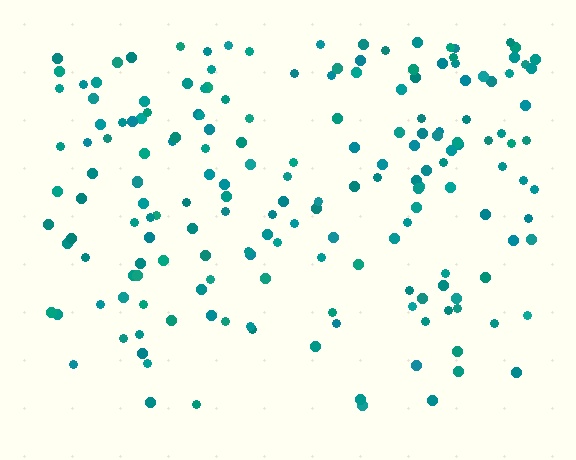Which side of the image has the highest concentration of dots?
The top.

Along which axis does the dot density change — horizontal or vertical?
Vertical.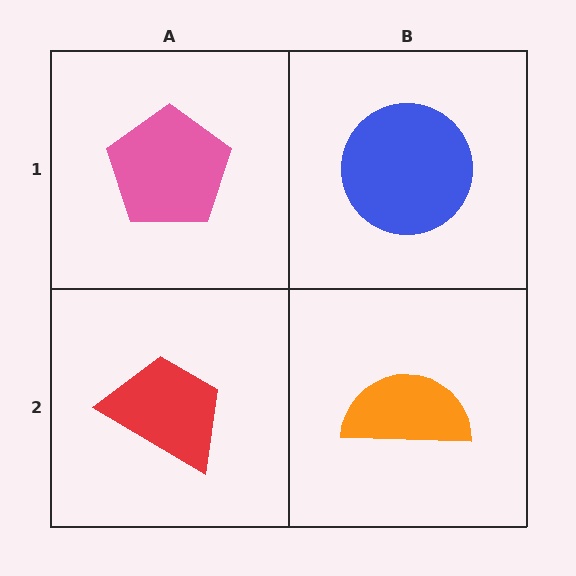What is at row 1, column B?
A blue circle.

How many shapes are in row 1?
2 shapes.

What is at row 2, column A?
A red trapezoid.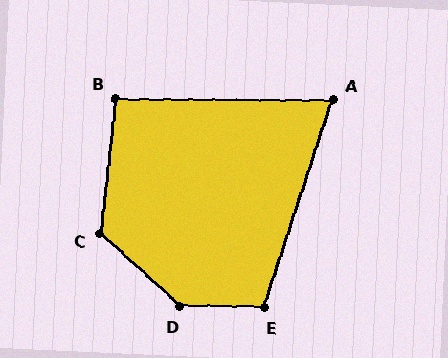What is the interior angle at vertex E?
Approximately 107 degrees (obtuse).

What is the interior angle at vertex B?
Approximately 96 degrees (obtuse).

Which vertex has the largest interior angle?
D, at approximately 138 degrees.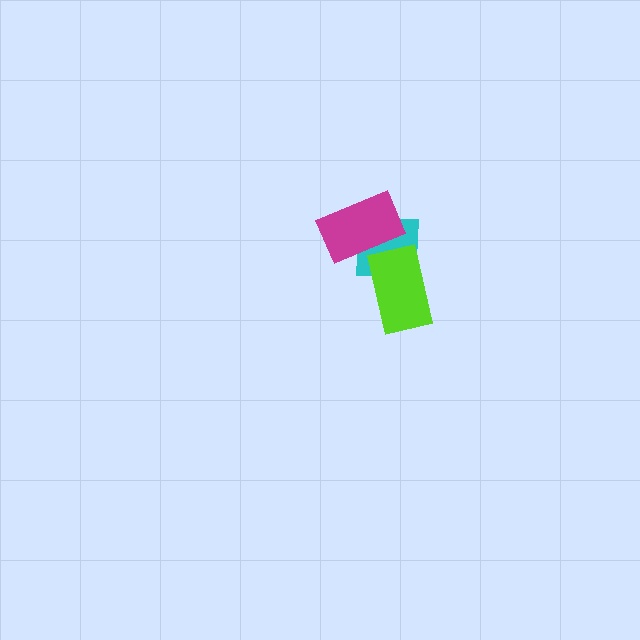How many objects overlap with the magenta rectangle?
1 object overlaps with the magenta rectangle.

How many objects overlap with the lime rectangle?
1 object overlaps with the lime rectangle.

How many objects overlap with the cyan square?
2 objects overlap with the cyan square.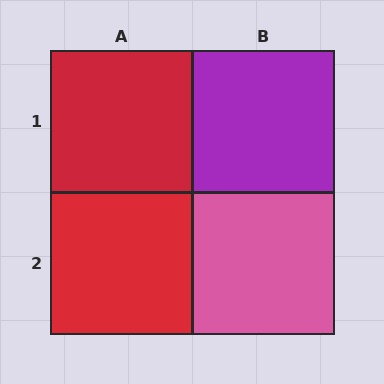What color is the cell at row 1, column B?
Purple.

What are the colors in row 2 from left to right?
Red, pink.